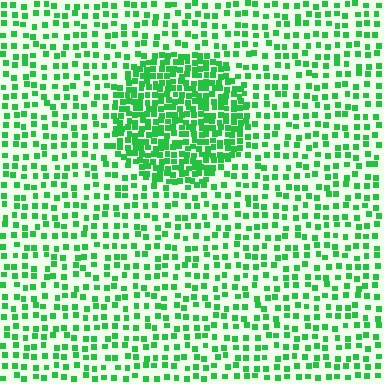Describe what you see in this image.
The image contains small green elements arranged at two different densities. A circle-shaped region is visible where the elements are more densely packed than the surrounding area.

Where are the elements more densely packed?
The elements are more densely packed inside the circle boundary.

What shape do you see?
I see a circle.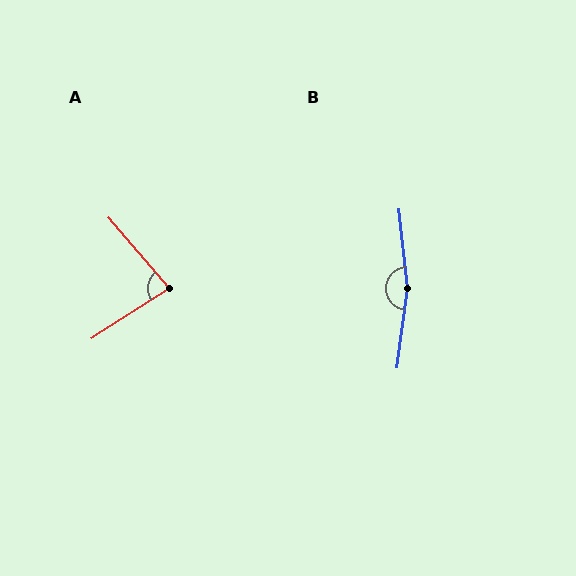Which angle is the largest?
B, at approximately 166 degrees.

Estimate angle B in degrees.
Approximately 166 degrees.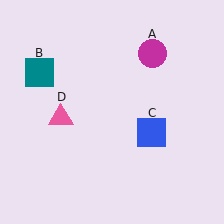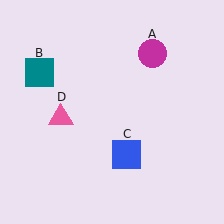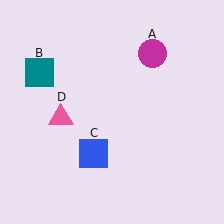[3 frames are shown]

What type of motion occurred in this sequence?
The blue square (object C) rotated clockwise around the center of the scene.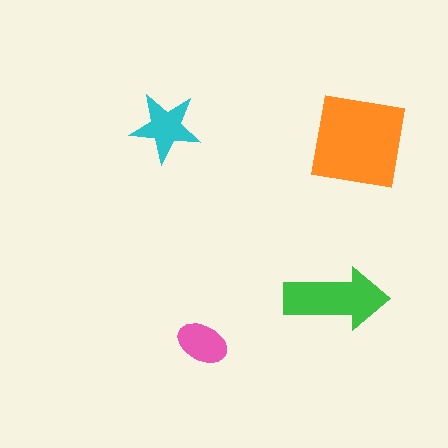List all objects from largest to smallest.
The orange square, the green arrow, the cyan star, the pink ellipse.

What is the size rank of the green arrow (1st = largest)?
2nd.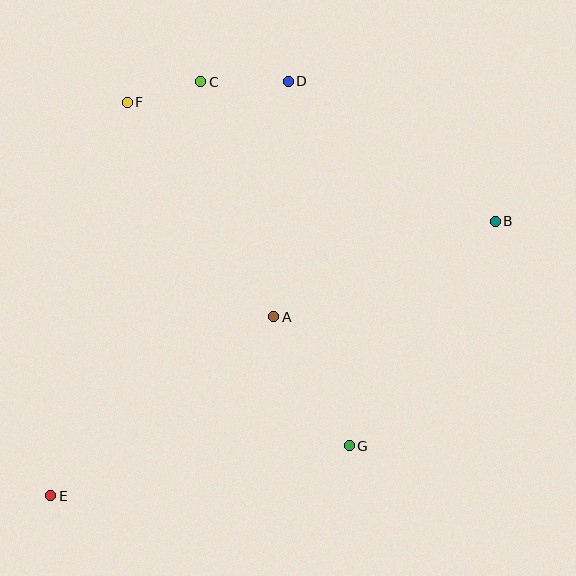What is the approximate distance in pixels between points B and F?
The distance between B and F is approximately 387 pixels.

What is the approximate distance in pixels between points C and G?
The distance between C and G is approximately 393 pixels.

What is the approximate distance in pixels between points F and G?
The distance between F and G is approximately 409 pixels.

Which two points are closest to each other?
Points C and F are closest to each other.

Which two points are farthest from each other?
Points B and E are farthest from each other.